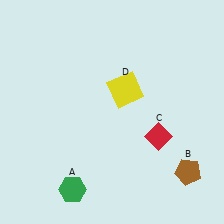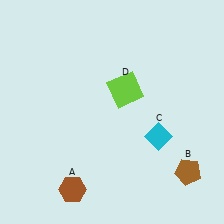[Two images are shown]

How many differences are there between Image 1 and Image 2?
There are 3 differences between the two images.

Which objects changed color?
A changed from green to brown. C changed from red to cyan. D changed from yellow to lime.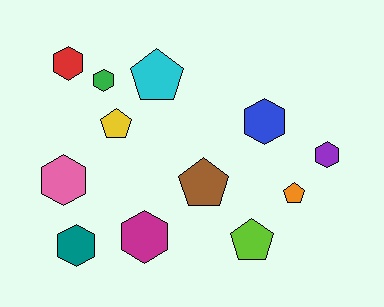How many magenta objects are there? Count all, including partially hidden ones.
There is 1 magenta object.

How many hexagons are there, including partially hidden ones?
There are 7 hexagons.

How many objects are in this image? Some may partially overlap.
There are 12 objects.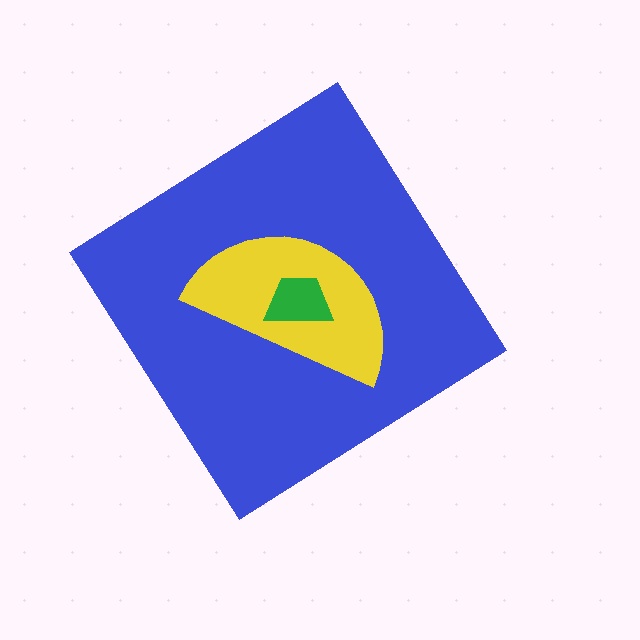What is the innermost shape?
The green trapezoid.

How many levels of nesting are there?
3.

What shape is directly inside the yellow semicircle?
The green trapezoid.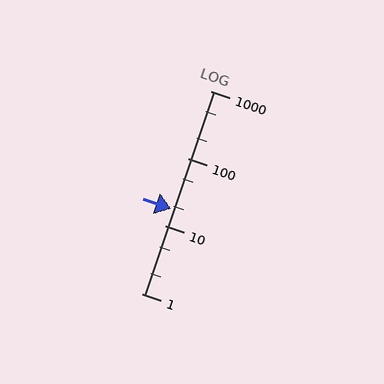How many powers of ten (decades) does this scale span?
The scale spans 3 decades, from 1 to 1000.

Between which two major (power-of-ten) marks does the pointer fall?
The pointer is between 10 and 100.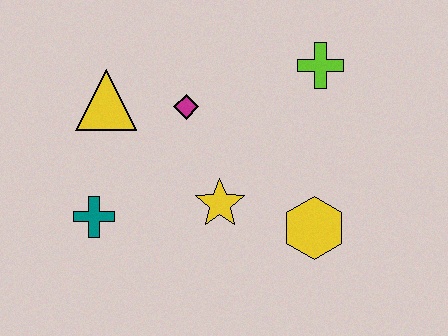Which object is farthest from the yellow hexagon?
The yellow triangle is farthest from the yellow hexagon.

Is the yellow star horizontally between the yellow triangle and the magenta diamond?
No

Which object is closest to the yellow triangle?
The magenta diamond is closest to the yellow triangle.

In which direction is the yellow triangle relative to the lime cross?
The yellow triangle is to the left of the lime cross.